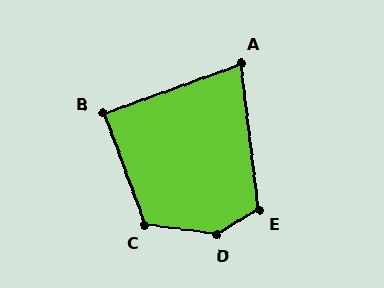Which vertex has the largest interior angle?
D, at approximately 142 degrees.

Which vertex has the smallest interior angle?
A, at approximately 78 degrees.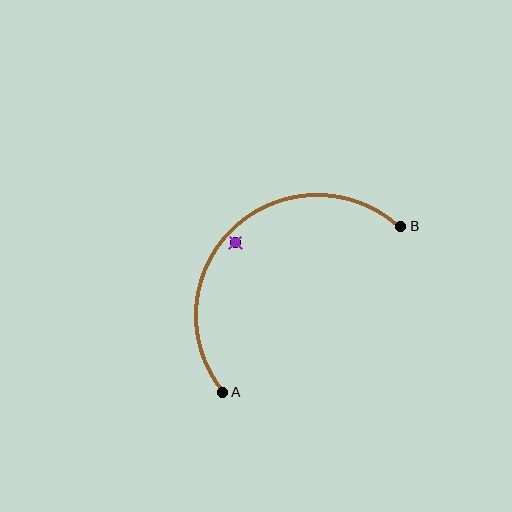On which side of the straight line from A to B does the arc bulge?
The arc bulges above and to the left of the straight line connecting A and B.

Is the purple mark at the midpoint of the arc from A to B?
No — the purple mark does not lie on the arc at all. It sits slightly inside the curve.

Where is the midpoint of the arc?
The arc midpoint is the point on the curve farthest from the straight line joining A and B. It sits above and to the left of that line.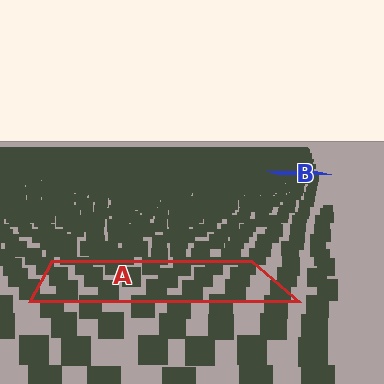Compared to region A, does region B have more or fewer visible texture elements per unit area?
Region B has more texture elements per unit area — they are packed more densely because it is farther away.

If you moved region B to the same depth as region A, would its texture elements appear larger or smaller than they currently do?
They would appear larger. At a closer depth, the same texture elements are projected at a bigger on-screen size.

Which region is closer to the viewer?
Region A is closer. The texture elements there are larger and more spread out.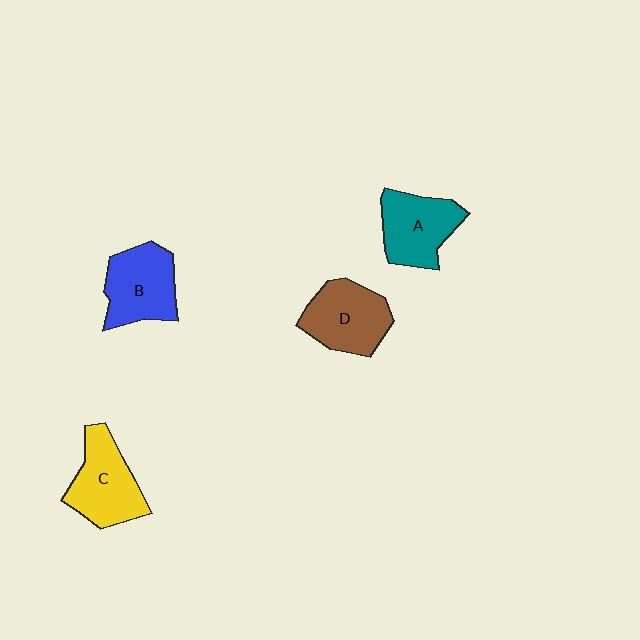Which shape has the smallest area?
Shape A (teal).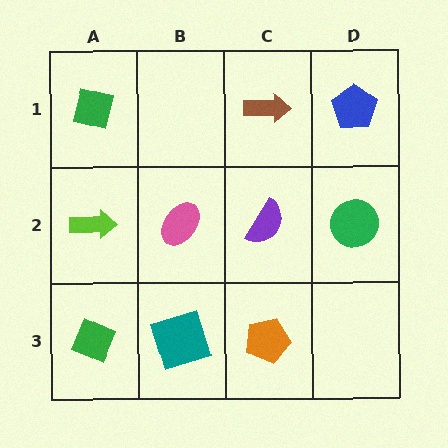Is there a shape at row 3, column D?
No, that cell is empty.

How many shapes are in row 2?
4 shapes.